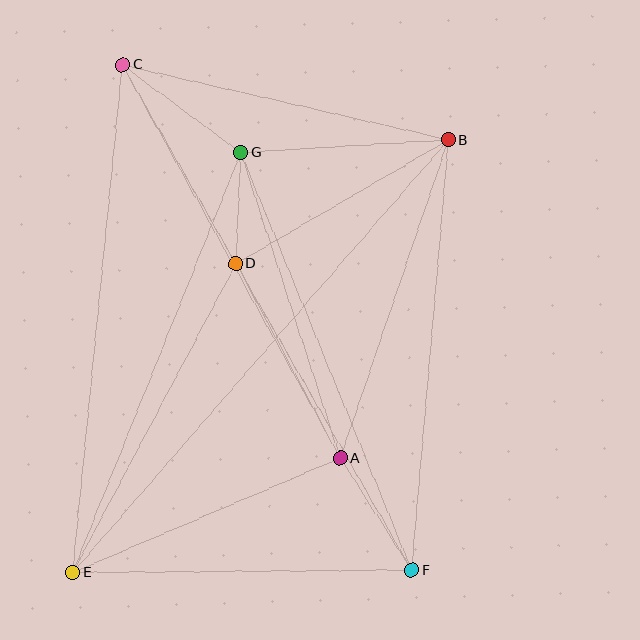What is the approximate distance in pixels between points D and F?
The distance between D and F is approximately 353 pixels.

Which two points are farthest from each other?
Points C and F are farthest from each other.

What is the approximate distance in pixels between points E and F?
The distance between E and F is approximately 339 pixels.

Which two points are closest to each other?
Points D and G are closest to each other.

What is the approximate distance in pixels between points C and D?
The distance between C and D is approximately 229 pixels.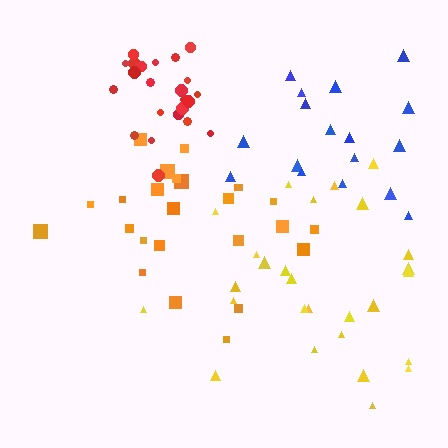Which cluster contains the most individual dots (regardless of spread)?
Yellow (27).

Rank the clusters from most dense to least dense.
red, orange, yellow, blue.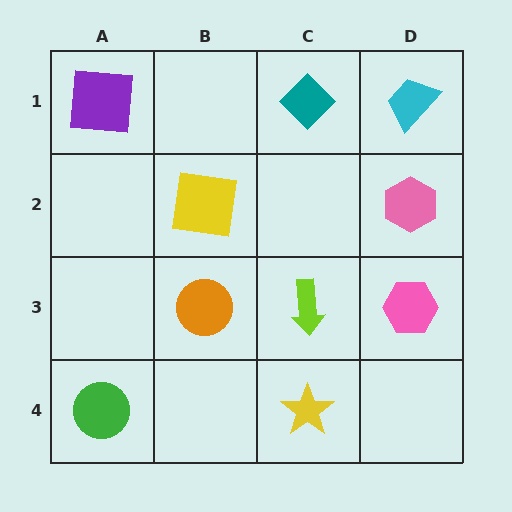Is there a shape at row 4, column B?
No, that cell is empty.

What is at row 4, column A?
A green circle.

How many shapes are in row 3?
3 shapes.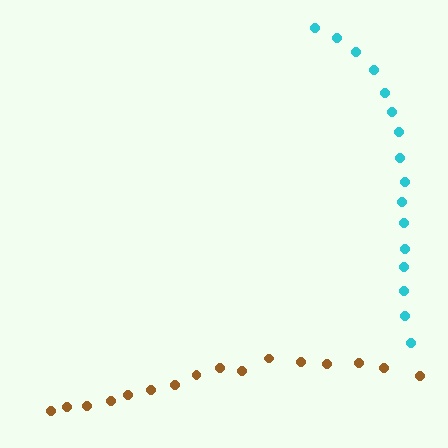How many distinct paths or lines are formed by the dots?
There are 2 distinct paths.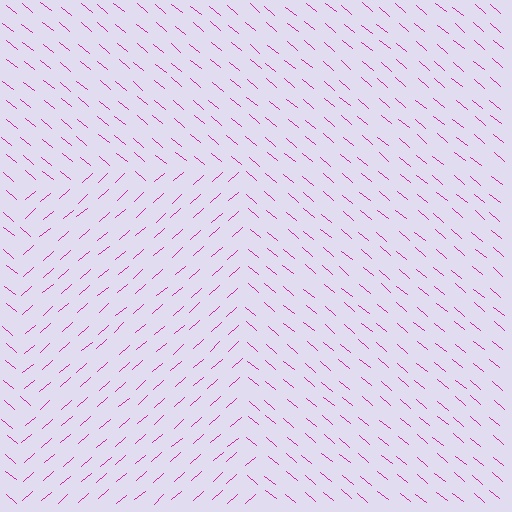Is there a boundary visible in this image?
Yes, there is a texture boundary formed by a change in line orientation.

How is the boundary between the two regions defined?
The boundary is defined purely by a change in line orientation (approximately 81 degrees difference). All lines are the same color and thickness.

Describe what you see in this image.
The image is filled with small magenta line segments. A rectangle region in the image has lines oriented differently from the surrounding lines, creating a visible texture boundary.